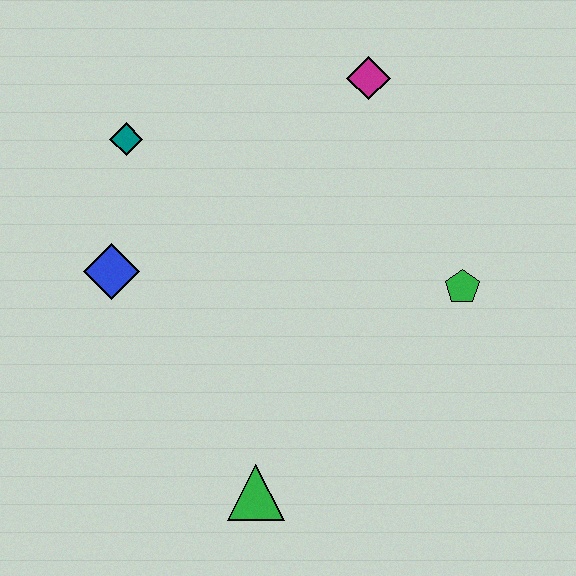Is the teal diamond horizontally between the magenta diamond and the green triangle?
No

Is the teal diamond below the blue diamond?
No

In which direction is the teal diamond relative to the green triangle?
The teal diamond is above the green triangle.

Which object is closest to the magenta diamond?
The green pentagon is closest to the magenta diamond.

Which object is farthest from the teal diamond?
The green triangle is farthest from the teal diamond.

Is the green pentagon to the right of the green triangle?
Yes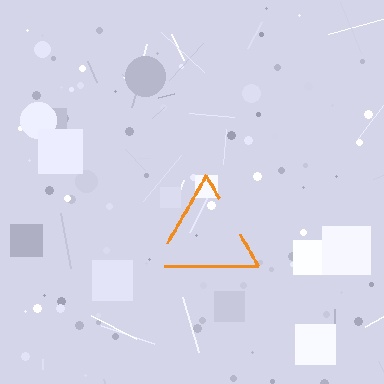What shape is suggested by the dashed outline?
The dashed outline suggests a triangle.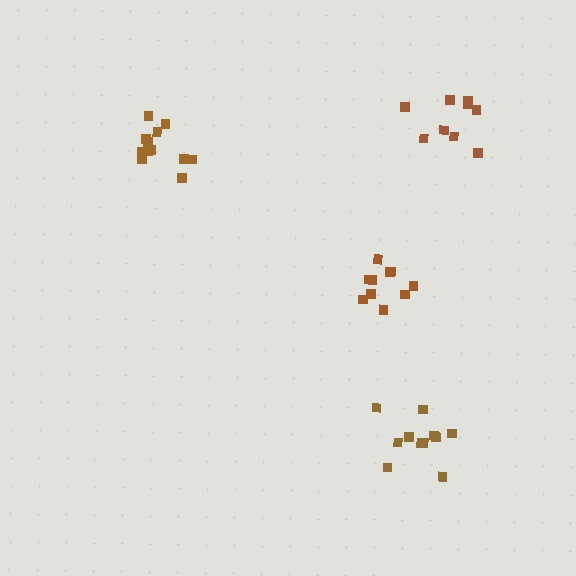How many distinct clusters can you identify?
There are 4 distinct clusters.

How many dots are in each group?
Group 1: 12 dots, Group 2: 11 dots, Group 3: 10 dots, Group 4: 9 dots (42 total).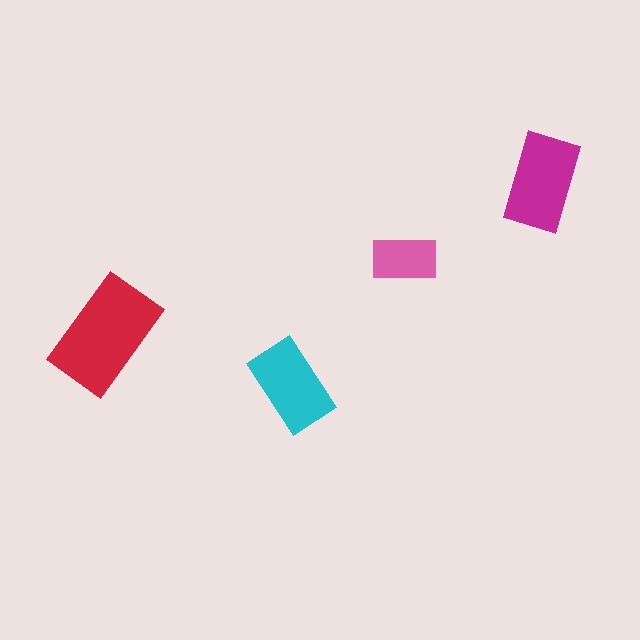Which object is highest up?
The magenta rectangle is topmost.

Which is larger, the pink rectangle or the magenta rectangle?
The magenta one.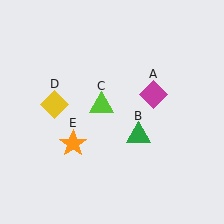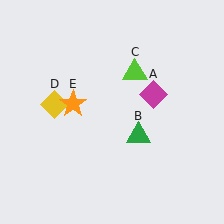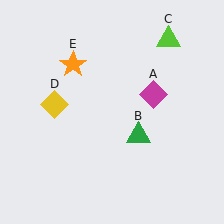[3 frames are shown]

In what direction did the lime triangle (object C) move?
The lime triangle (object C) moved up and to the right.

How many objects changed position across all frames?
2 objects changed position: lime triangle (object C), orange star (object E).